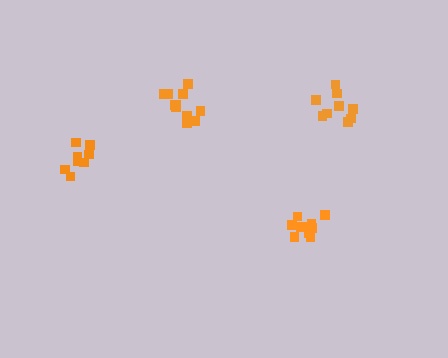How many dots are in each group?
Group 1: 12 dots, Group 2: 10 dots, Group 3: 9 dots, Group 4: 9 dots (40 total).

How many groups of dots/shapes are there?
There are 4 groups.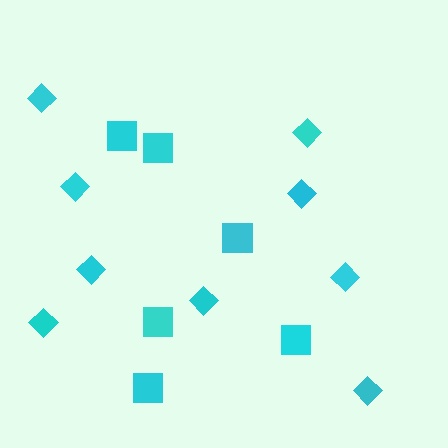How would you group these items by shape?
There are 2 groups: one group of squares (6) and one group of diamonds (9).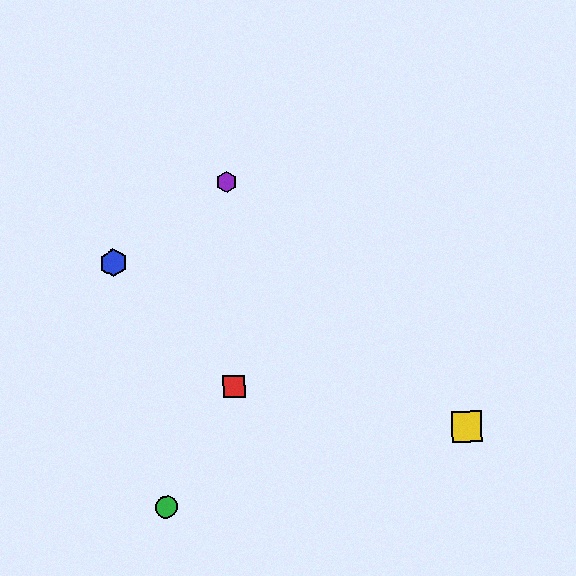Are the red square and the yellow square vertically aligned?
No, the red square is at x≈234 and the yellow square is at x≈466.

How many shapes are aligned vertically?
2 shapes (the red square, the purple hexagon) are aligned vertically.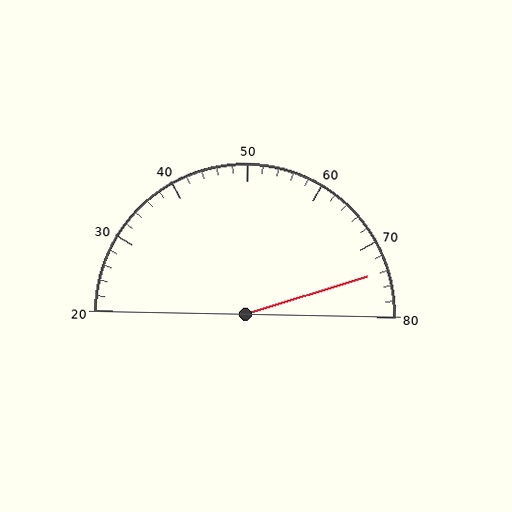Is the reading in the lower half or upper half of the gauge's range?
The reading is in the upper half of the range (20 to 80).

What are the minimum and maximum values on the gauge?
The gauge ranges from 20 to 80.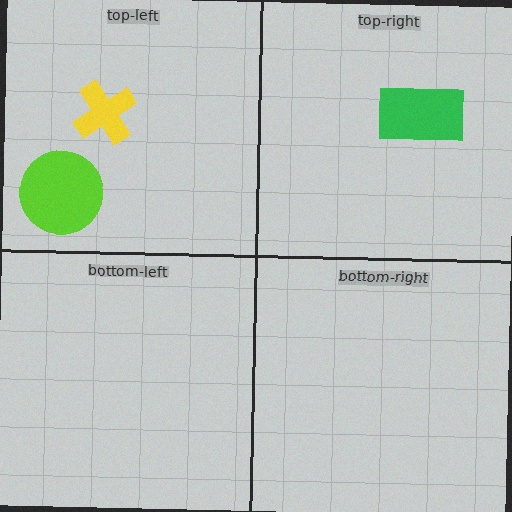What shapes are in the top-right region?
The green rectangle.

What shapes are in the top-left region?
The lime circle, the yellow cross.